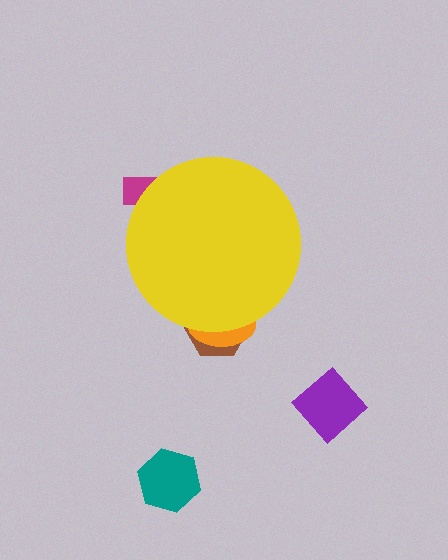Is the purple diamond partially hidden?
No, the purple diamond is fully visible.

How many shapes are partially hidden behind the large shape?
3 shapes are partially hidden.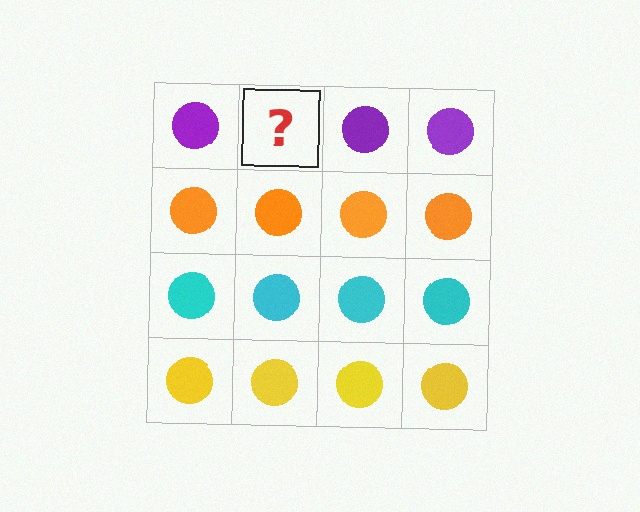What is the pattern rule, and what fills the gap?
The rule is that each row has a consistent color. The gap should be filled with a purple circle.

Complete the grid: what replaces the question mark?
The question mark should be replaced with a purple circle.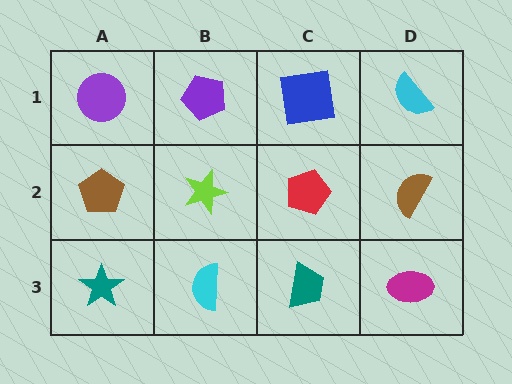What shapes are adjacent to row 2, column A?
A purple circle (row 1, column A), a teal star (row 3, column A), a lime star (row 2, column B).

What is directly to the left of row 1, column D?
A blue square.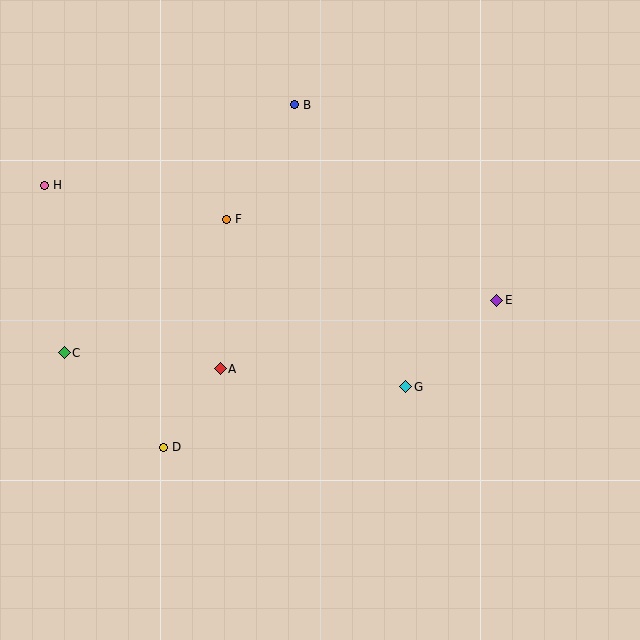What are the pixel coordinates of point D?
Point D is at (164, 447).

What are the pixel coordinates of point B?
Point B is at (295, 105).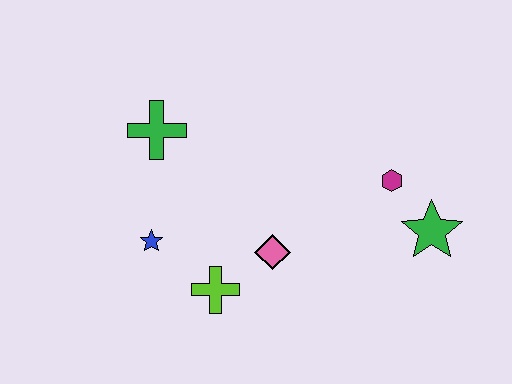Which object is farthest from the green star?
The green cross is farthest from the green star.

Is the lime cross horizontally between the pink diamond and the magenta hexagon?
No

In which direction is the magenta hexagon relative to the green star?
The magenta hexagon is above the green star.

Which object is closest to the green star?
The magenta hexagon is closest to the green star.